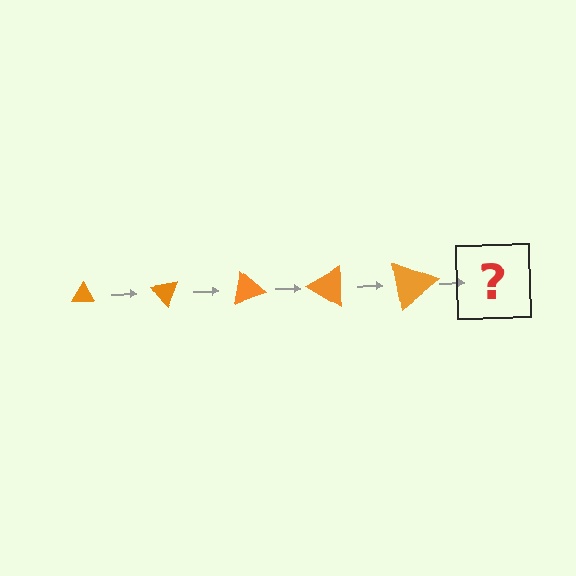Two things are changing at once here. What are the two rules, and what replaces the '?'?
The two rules are that the triangle grows larger each step and it rotates 50 degrees each step. The '?' should be a triangle, larger than the previous one and rotated 250 degrees from the start.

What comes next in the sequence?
The next element should be a triangle, larger than the previous one and rotated 250 degrees from the start.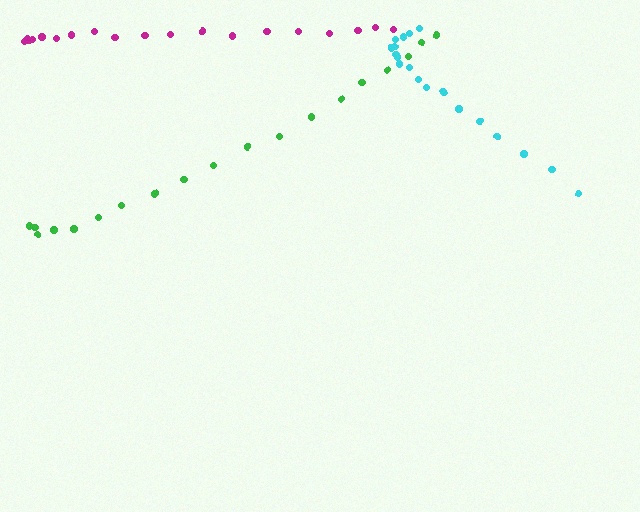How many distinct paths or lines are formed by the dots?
There are 3 distinct paths.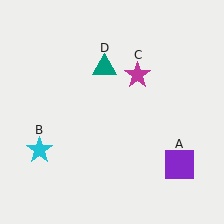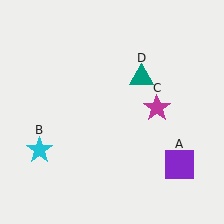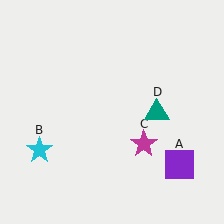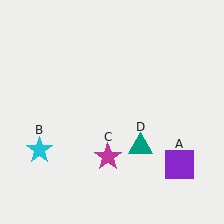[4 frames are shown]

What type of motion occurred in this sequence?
The magenta star (object C), teal triangle (object D) rotated clockwise around the center of the scene.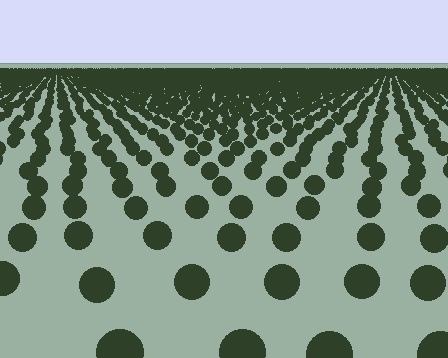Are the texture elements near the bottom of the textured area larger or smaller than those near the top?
Larger. Near the bottom, elements are closer to the viewer and appear at a bigger on-screen size.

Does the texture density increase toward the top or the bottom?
Density increases toward the top.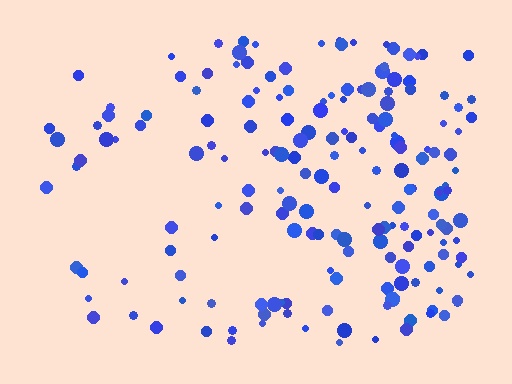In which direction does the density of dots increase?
From left to right, with the right side densest.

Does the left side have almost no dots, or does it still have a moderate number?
Still a moderate number, just noticeably fewer than the right.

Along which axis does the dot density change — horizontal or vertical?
Horizontal.